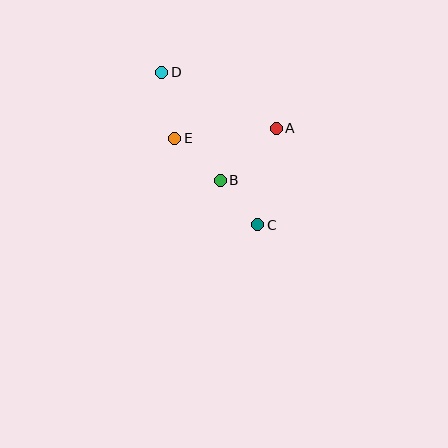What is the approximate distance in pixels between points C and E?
The distance between C and E is approximately 120 pixels.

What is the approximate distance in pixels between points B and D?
The distance between B and D is approximately 123 pixels.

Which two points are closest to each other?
Points B and C are closest to each other.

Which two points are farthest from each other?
Points C and D are farthest from each other.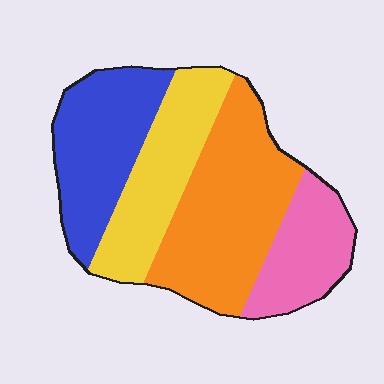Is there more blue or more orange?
Orange.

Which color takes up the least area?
Pink, at roughly 15%.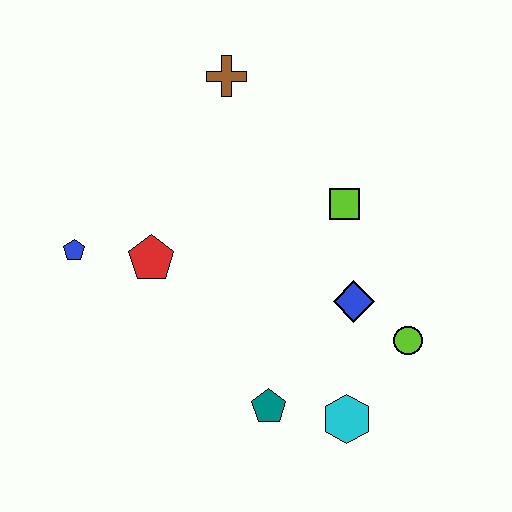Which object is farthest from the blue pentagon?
The lime circle is farthest from the blue pentagon.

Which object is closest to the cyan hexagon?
The teal pentagon is closest to the cyan hexagon.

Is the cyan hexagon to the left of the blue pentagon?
No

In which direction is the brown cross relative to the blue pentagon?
The brown cross is above the blue pentagon.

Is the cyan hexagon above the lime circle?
No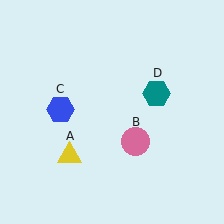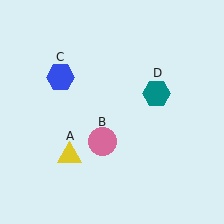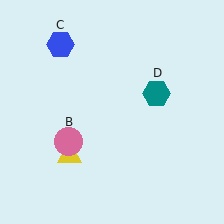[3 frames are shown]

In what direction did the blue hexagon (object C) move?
The blue hexagon (object C) moved up.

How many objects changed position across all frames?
2 objects changed position: pink circle (object B), blue hexagon (object C).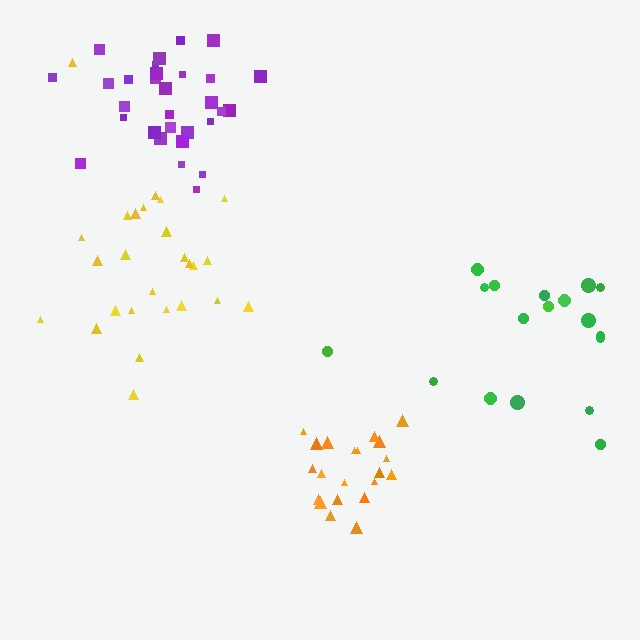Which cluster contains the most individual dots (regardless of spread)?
Purple (30).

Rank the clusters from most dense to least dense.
orange, purple, yellow, green.